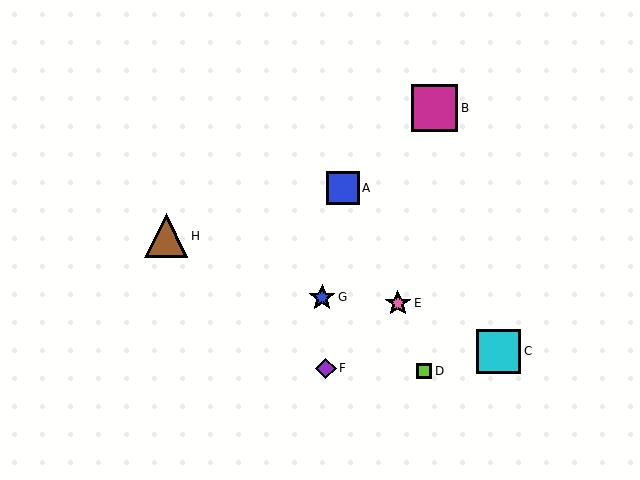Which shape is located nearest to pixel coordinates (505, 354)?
The cyan square (labeled C) at (498, 351) is nearest to that location.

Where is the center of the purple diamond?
The center of the purple diamond is at (326, 368).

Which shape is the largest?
The magenta square (labeled B) is the largest.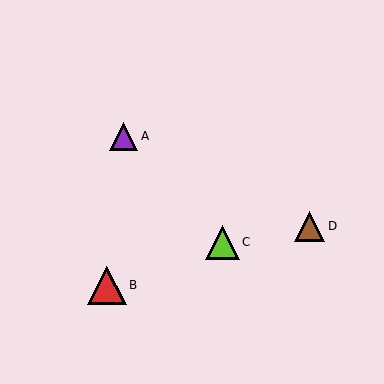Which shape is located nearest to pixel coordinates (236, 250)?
The lime triangle (labeled C) at (222, 242) is nearest to that location.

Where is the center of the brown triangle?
The center of the brown triangle is at (310, 226).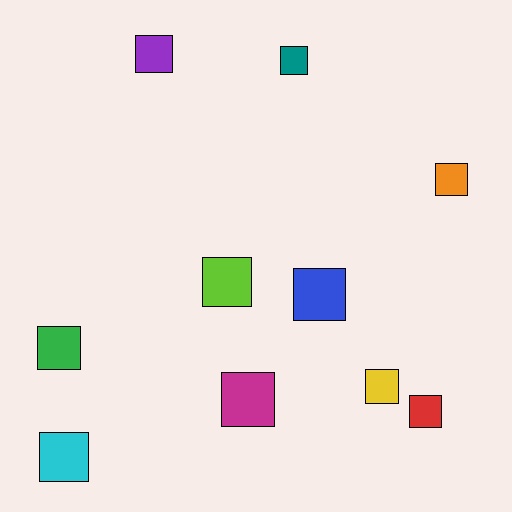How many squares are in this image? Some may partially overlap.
There are 10 squares.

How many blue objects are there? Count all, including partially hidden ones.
There is 1 blue object.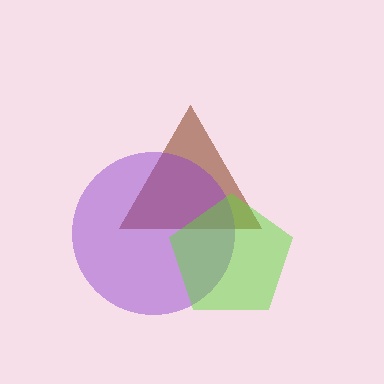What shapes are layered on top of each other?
The layered shapes are: a brown triangle, a purple circle, a lime pentagon.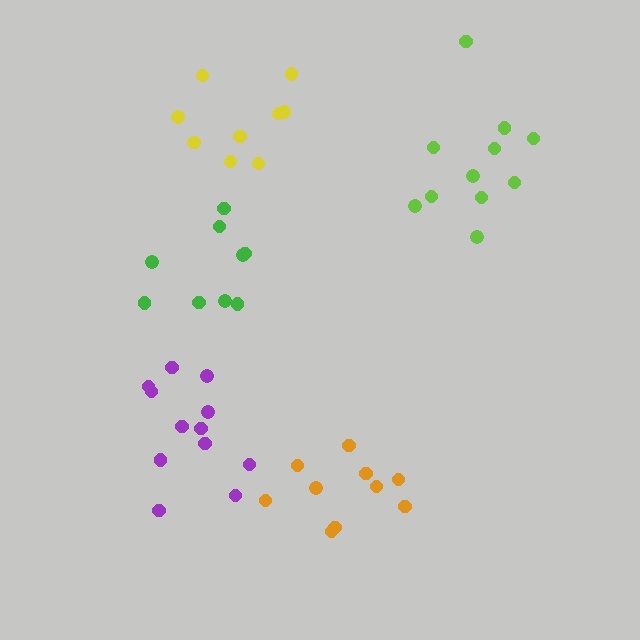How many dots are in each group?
Group 1: 12 dots, Group 2: 11 dots, Group 3: 9 dots, Group 4: 10 dots, Group 5: 9 dots (51 total).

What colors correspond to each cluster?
The clusters are colored: purple, lime, yellow, orange, green.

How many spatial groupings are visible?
There are 5 spatial groupings.